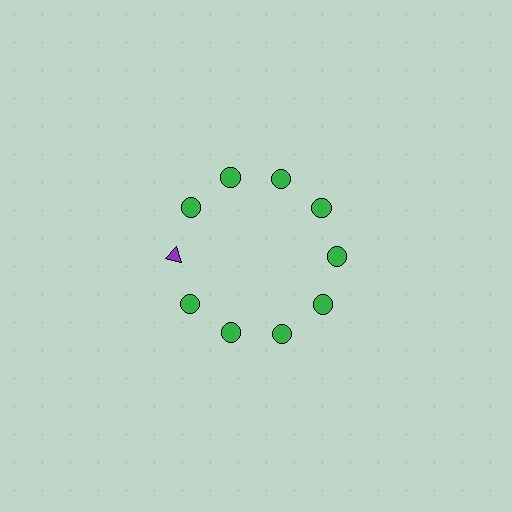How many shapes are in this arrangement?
There are 10 shapes arranged in a ring pattern.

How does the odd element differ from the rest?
It differs in both color (purple instead of green) and shape (triangle instead of circle).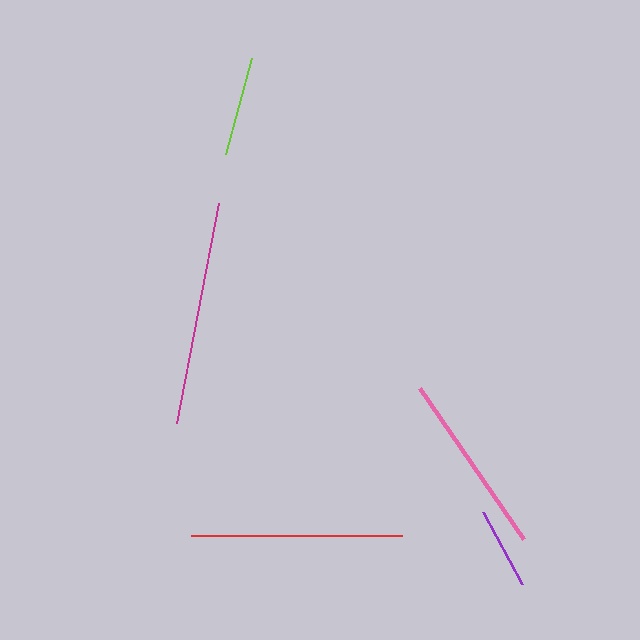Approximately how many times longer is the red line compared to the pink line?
The red line is approximately 1.2 times the length of the pink line.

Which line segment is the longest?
The magenta line is the longest at approximately 224 pixels.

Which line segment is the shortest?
The purple line is the shortest at approximately 82 pixels.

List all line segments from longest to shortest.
From longest to shortest: magenta, red, pink, lime, purple.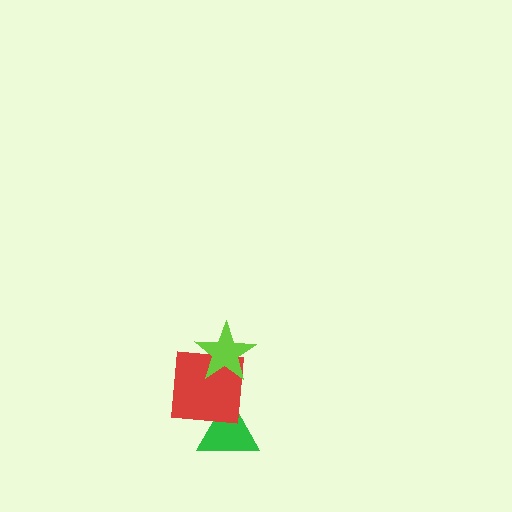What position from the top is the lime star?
The lime star is 1st from the top.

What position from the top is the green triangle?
The green triangle is 3rd from the top.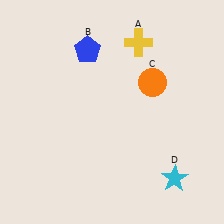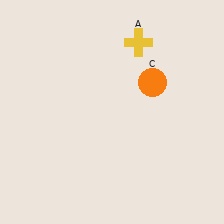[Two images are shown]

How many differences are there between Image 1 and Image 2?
There are 2 differences between the two images.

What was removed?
The cyan star (D), the blue pentagon (B) were removed in Image 2.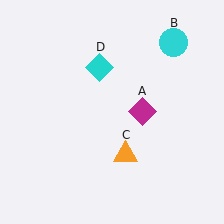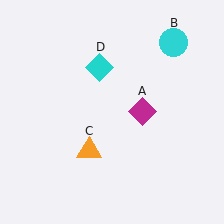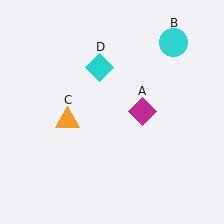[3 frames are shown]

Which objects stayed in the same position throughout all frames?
Magenta diamond (object A) and cyan circle (object B) and cyan diamond (object D) remained stationary.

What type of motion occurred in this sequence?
The orange triangle (object C) rotated clockwise around the center of the scene.